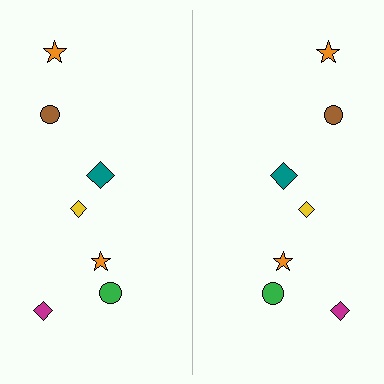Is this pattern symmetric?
Yes, this pattern has bilateral (reflection) symmetry.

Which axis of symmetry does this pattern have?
The pattern has a vertical axis of symmetry running through the center of the image.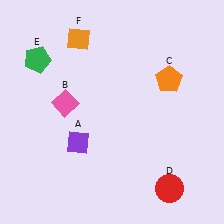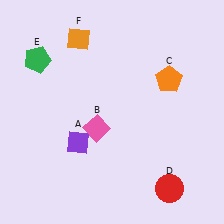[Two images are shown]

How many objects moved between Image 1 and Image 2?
1 object moved between the two images.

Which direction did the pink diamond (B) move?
The pink diamond (B) moved right.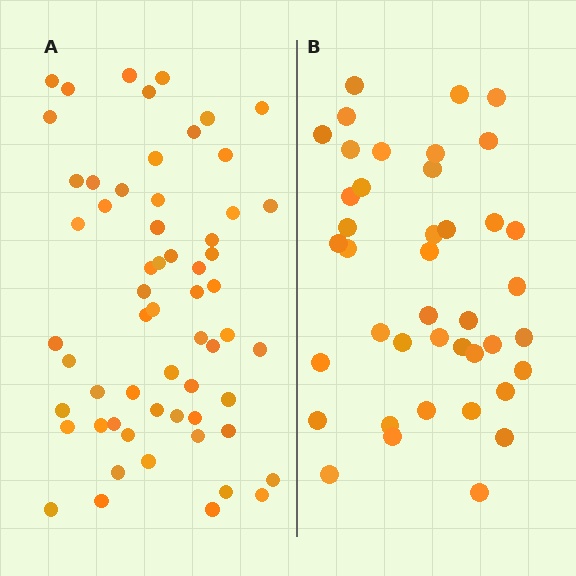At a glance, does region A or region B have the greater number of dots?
Region A (the left region) has more dots.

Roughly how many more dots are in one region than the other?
Region A has approximately 20 more dots than region B.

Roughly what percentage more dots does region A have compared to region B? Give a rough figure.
About 45% more.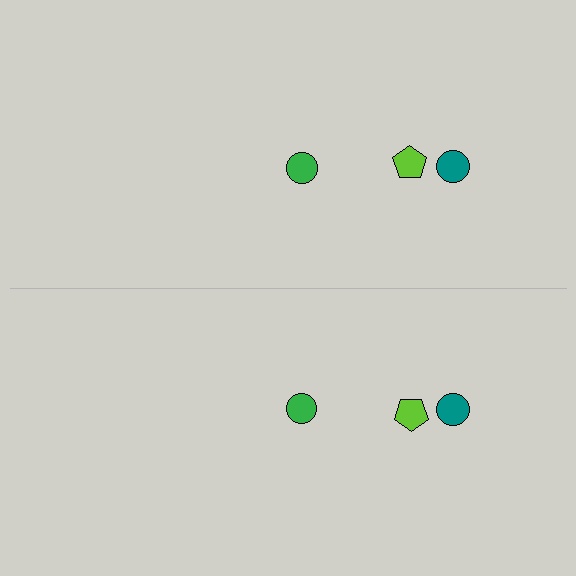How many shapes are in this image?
There are 6 shapes in this image.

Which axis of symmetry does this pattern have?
The pattern has a horizontal axis of symmetry running through the center of the image.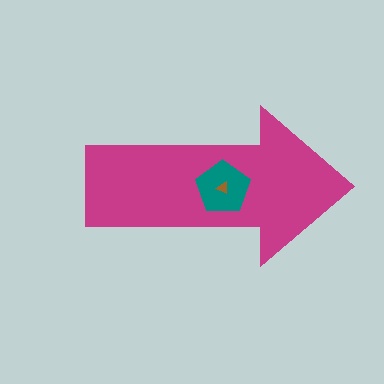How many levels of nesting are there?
3.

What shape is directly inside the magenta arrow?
The teal pentagon.